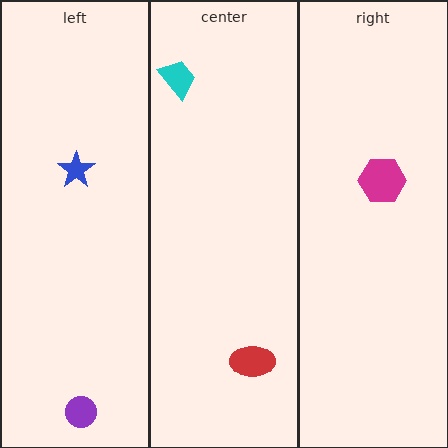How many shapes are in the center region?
2.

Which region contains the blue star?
The left region.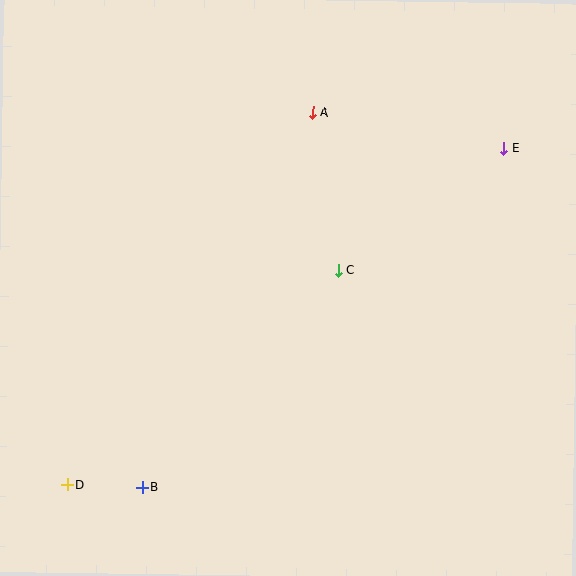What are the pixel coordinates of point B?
Point B is at (142, 487).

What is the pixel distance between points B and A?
The distance between B and A is 411 pixels.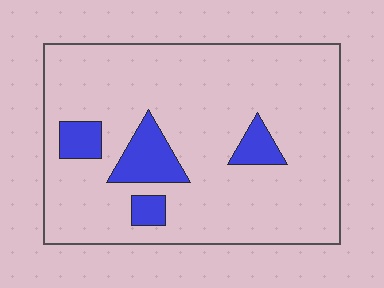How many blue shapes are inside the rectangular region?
4.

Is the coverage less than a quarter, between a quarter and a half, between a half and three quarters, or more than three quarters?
Less than a quarter.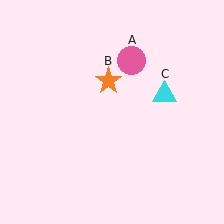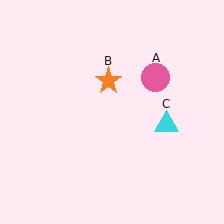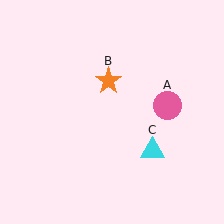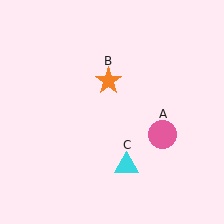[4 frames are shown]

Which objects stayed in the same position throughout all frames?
Orange star (object B) remained stationary.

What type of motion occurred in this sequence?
The pink circle (object A), cyan triangle (object C) rotated clockwise around the center of the scene.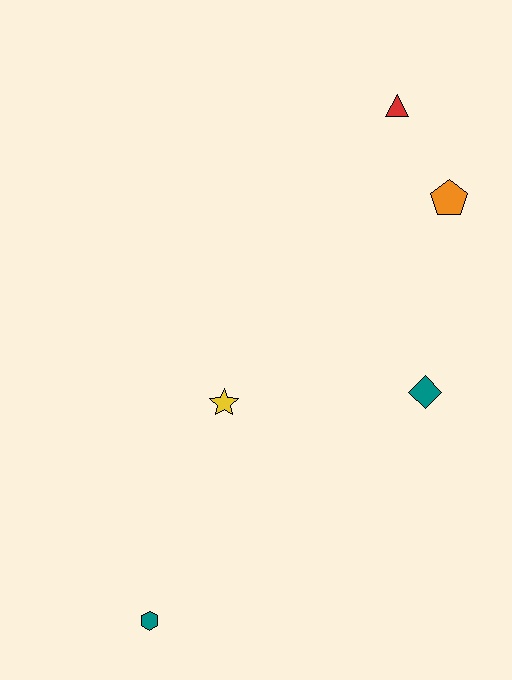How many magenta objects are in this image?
There are no magenta objects.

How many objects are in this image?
There are 5 objects.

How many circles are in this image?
There are no circles.